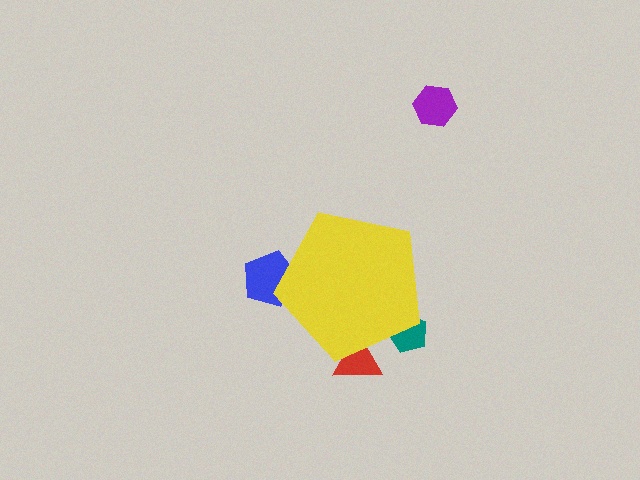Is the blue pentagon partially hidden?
Yes, the blue pentagon is partially hidden behind the yellow pentagon.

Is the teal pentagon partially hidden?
Yes, the teal pentagon is partially hidden behind the yellow pentagon.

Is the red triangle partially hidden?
Yes, the red triangle is partially hidden behind the yellow pentagon.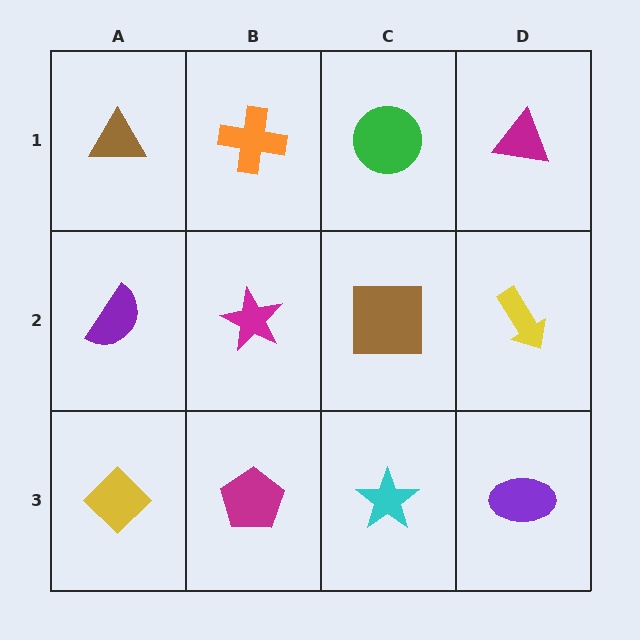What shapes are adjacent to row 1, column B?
A magenta star (row 2, column B), a brown triangle (row 1, column A), a green circle (row 1, column C).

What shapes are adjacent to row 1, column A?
A purple semicircle (row 2, column A), an orange cross (row 1, column B).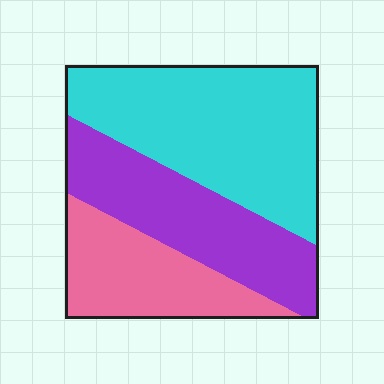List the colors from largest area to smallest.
From largest to smallest: cyan, purple, pink.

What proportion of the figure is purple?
Purple covers roughly 30% of the figure.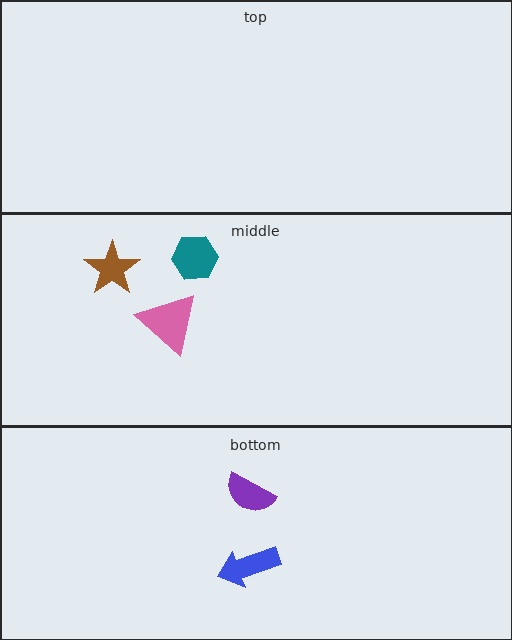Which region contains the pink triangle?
The middle region.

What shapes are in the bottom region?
The blue arrow, the purple semicircle.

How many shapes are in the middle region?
3.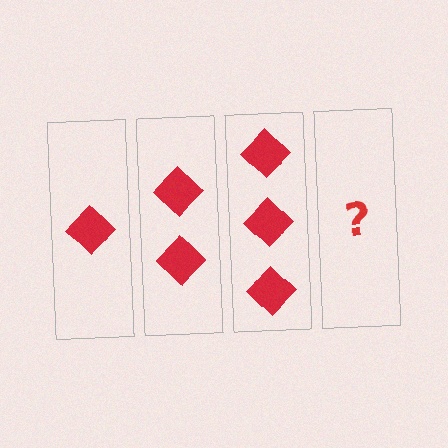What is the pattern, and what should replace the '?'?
The pattern is that each step adds one more diamond. The '?' should be 4 diamonds.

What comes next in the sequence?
The next element should be 4 diamonds.